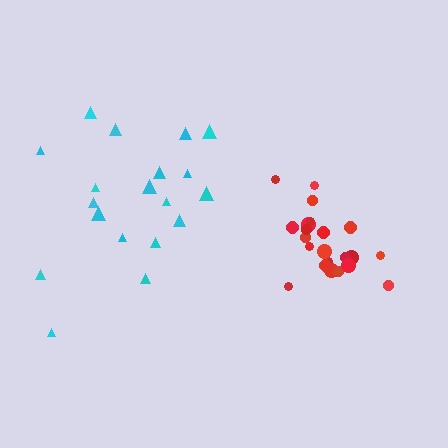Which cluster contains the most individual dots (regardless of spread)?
Red (23).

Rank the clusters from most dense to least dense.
red, cyan.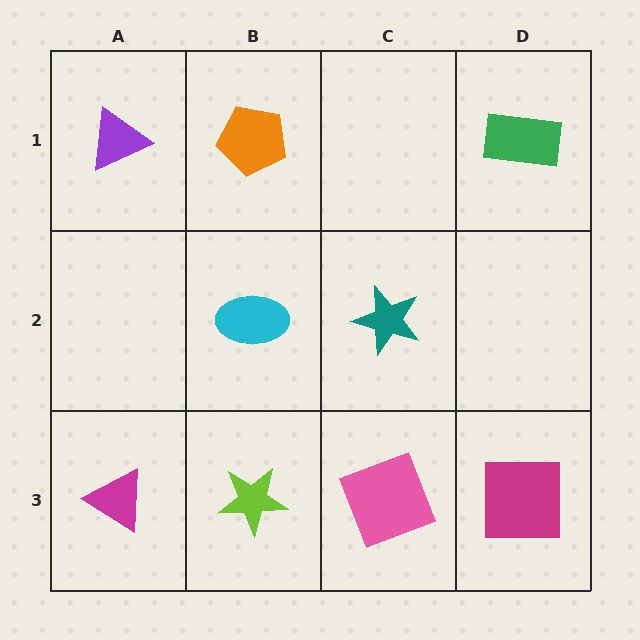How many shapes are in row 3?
4 shapes.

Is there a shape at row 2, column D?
No, that cell is empty.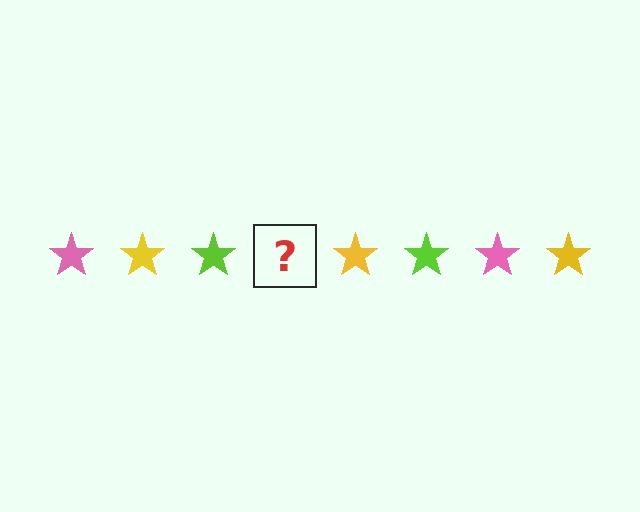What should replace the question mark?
The question mark should be replaced with a pink star.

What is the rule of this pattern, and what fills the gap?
The rule is that the pattern cycles through pink, yellow, lime stars. The gap should be filled with a pink star.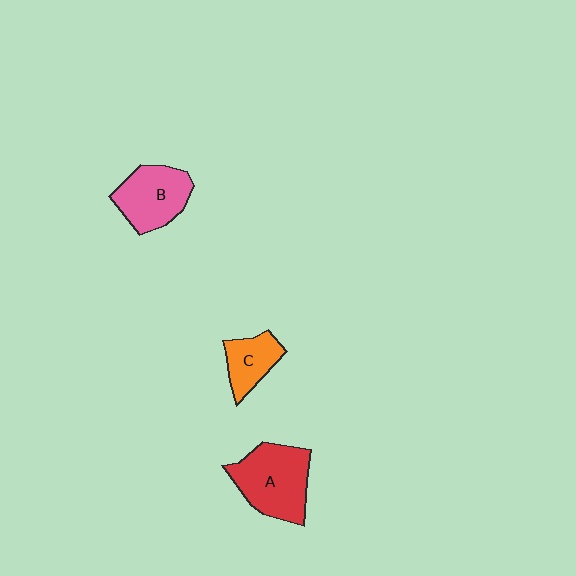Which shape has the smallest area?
Shape C (orange).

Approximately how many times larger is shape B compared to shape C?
Approximately 1.5 times.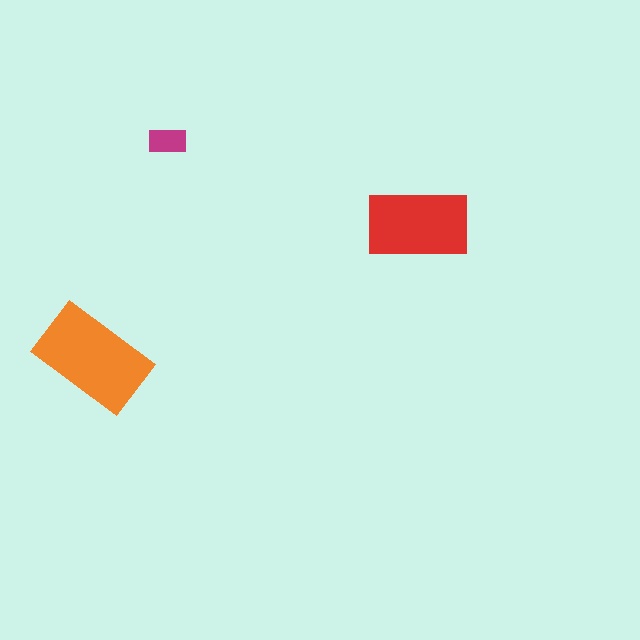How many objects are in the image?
There are 3 objects in the image.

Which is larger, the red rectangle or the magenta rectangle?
The red one.